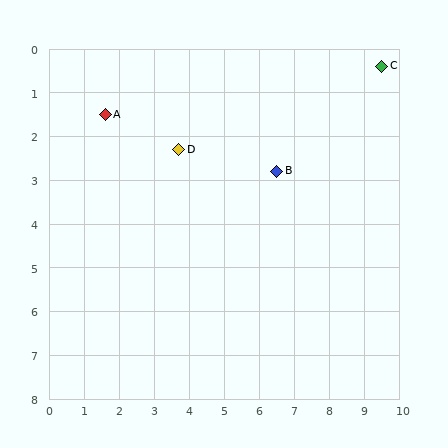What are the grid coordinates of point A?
Point A is at approximately (1.6, 1.5).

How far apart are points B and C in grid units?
Points B and C are about 3.8 grid units apart.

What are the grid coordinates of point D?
Point D is at approximately (3.7, 2.3).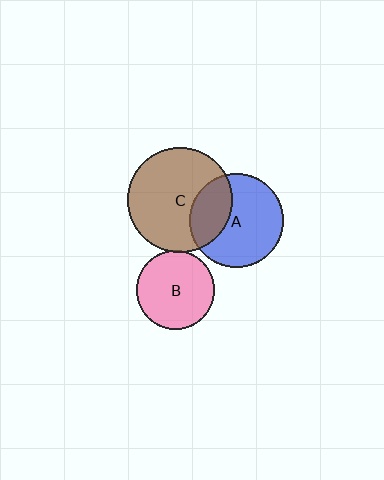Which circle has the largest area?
Circle C (brown).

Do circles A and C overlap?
Yes.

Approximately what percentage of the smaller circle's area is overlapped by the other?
Approximately 30%.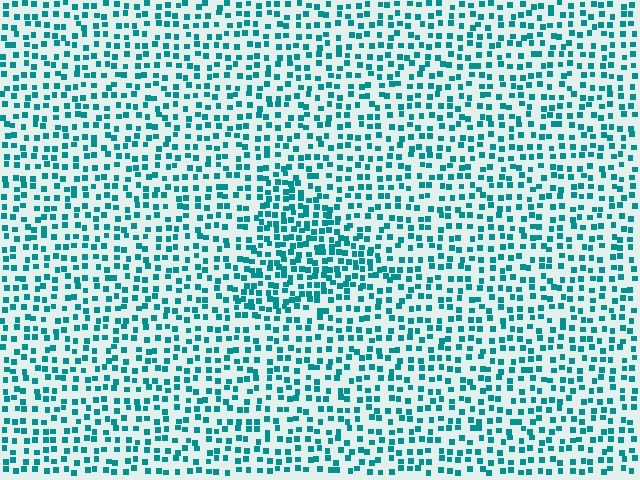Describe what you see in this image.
The image contains small teal elements arranged at two different densities. A triangle-shaped region is visible where the elements are more densely packed than the surrounding area.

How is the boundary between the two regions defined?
The boundary is defined by a change in element density (approximately 1.7x ratio). All elements are the same color, size, and shape.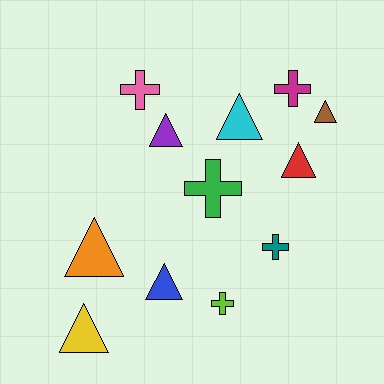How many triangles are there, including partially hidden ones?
There are 7 triangles.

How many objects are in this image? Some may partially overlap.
There are 12 objects.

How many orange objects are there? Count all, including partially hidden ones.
There is 1 orange object.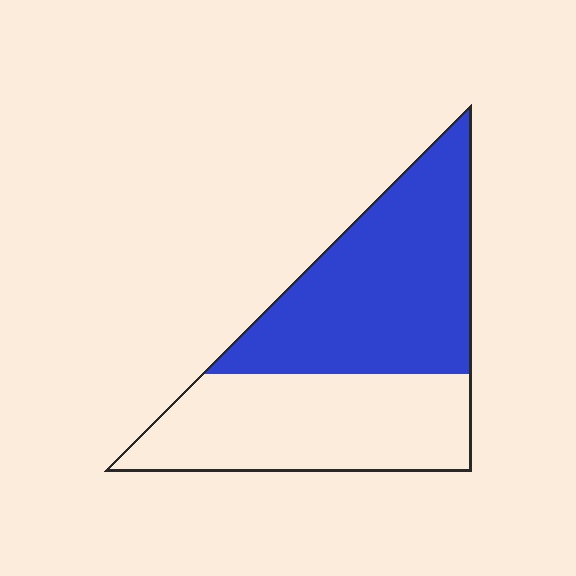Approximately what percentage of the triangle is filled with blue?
Approximately 55%.